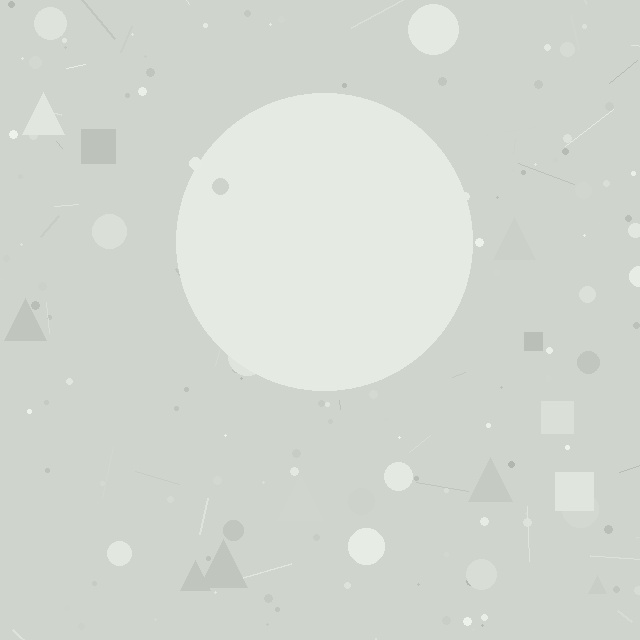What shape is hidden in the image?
A circle is hidden in the image.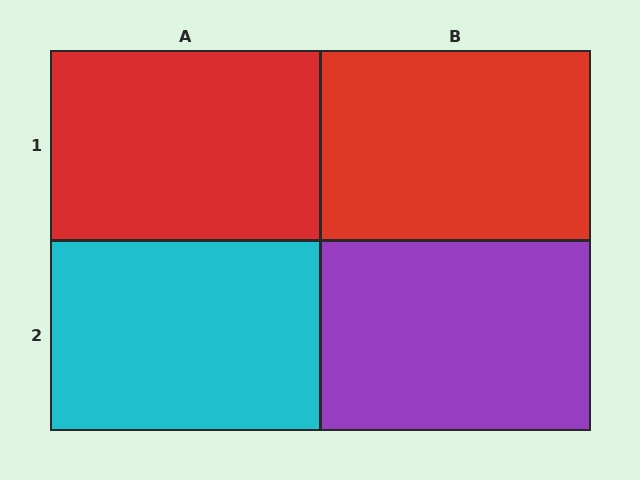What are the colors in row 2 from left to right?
Cyan, purple.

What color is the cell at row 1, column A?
Red.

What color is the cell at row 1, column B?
Red.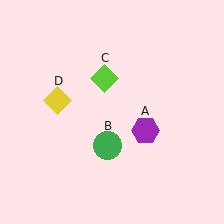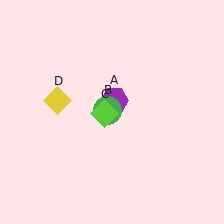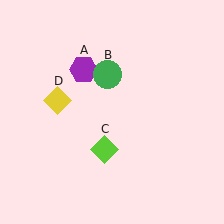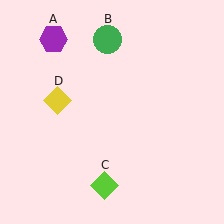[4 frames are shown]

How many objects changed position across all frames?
3 objects changed position: purple hexagon (object A), green circle (object B), lime diamond (object C).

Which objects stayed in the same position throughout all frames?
Yellow diamond (object D) remained stationary.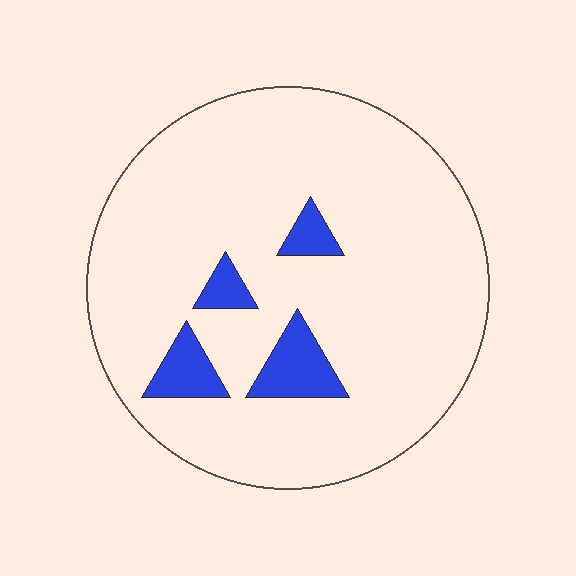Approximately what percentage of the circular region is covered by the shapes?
Approximately 10%.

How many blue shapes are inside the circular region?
4.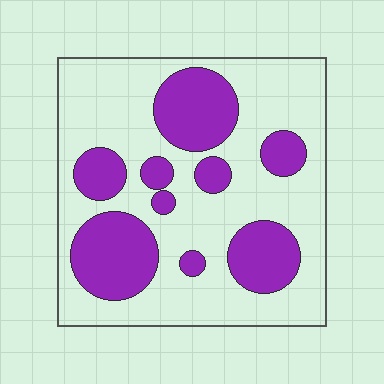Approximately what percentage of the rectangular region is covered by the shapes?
Approximately 30%.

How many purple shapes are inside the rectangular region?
9.